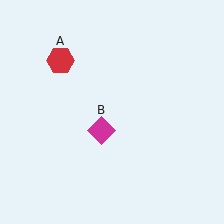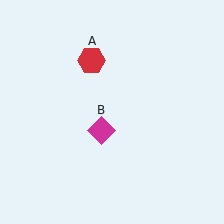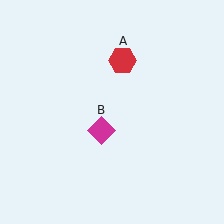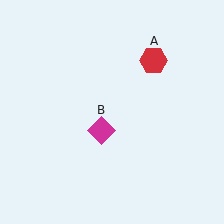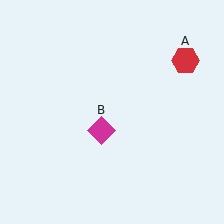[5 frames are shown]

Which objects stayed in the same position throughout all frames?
Magenta diamond (object B) remained stationary.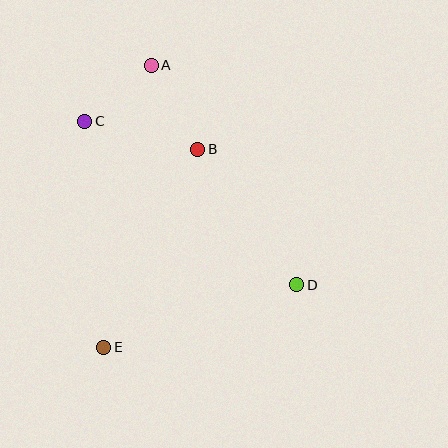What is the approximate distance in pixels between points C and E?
The distance between C and E is approximately 227 pixels.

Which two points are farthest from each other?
Points A and E are farthest from each other.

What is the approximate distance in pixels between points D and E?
The distance between D and E is approximately 203 pixels.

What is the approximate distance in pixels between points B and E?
The distance between B and E is approximately 219 pixels.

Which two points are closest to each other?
Points A and C are closest to each other.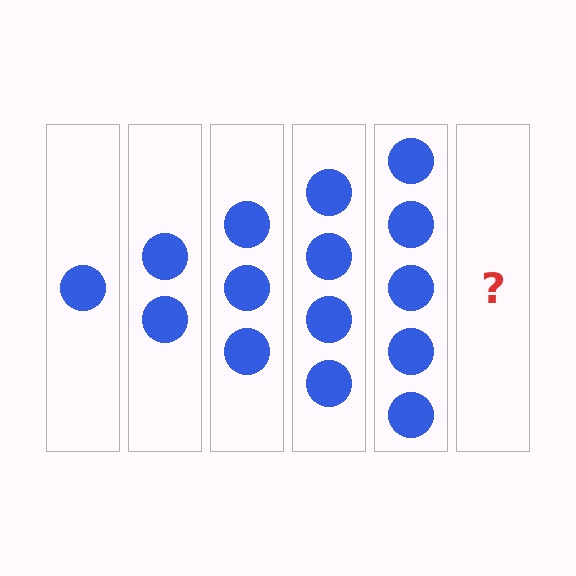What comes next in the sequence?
The next element should be 6 circles.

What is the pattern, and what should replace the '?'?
The pattern is that each step adds one more circle. The '?' should be 6 circles.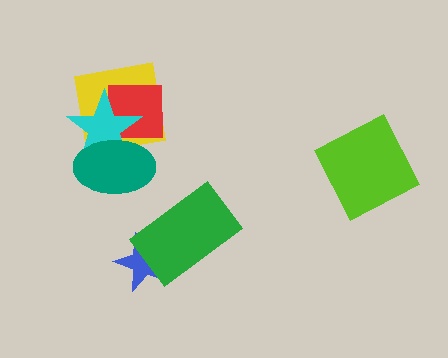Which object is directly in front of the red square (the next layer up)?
The cyan star is directly in front of the red square.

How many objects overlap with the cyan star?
3 objects overlap with the cyan star.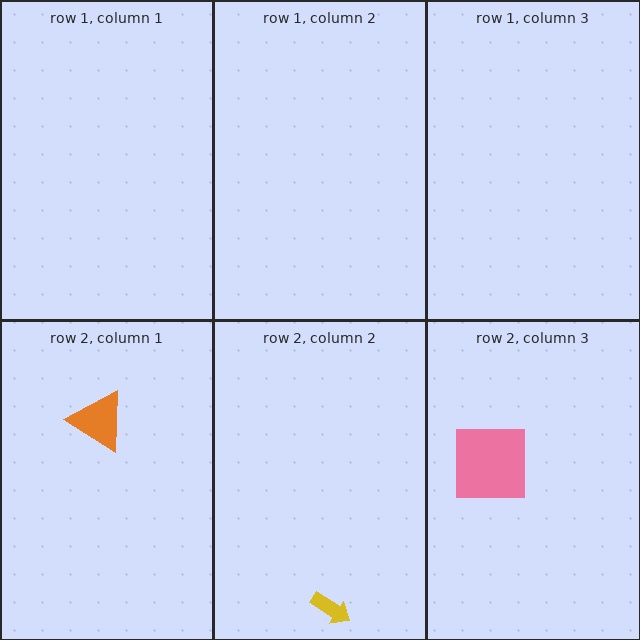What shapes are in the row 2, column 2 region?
The yellow arrow.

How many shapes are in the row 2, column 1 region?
1.